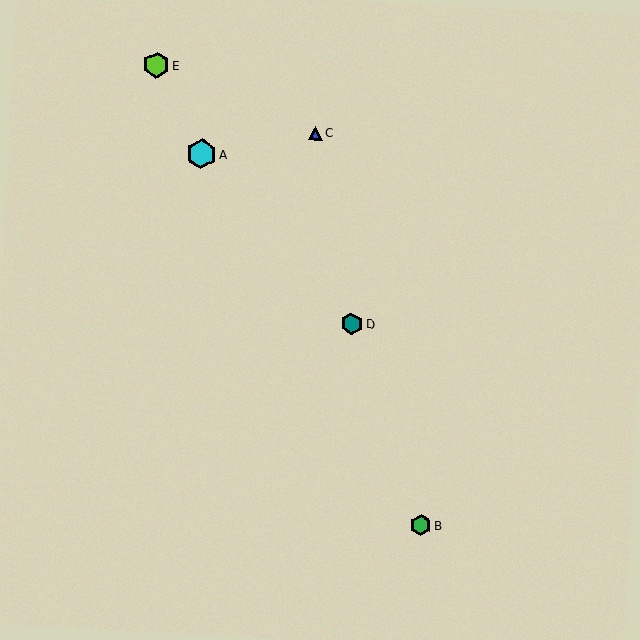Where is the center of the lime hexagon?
The center of the lime hexagon is at (156, 65).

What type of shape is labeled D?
Shape D is a teal hexagon.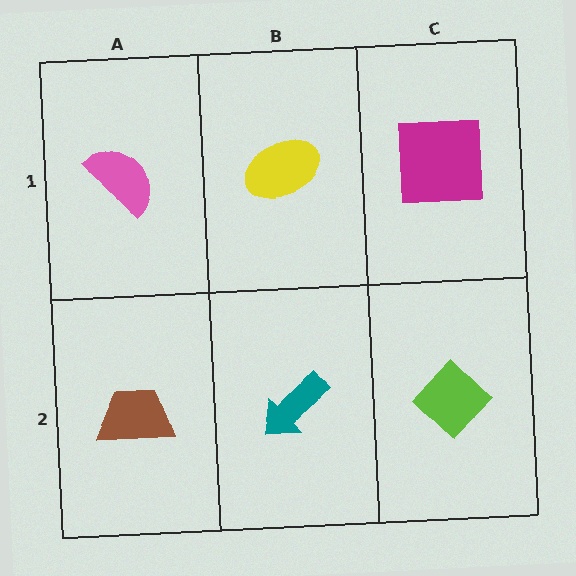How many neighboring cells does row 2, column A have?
2.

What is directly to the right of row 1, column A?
A yellow ellipse.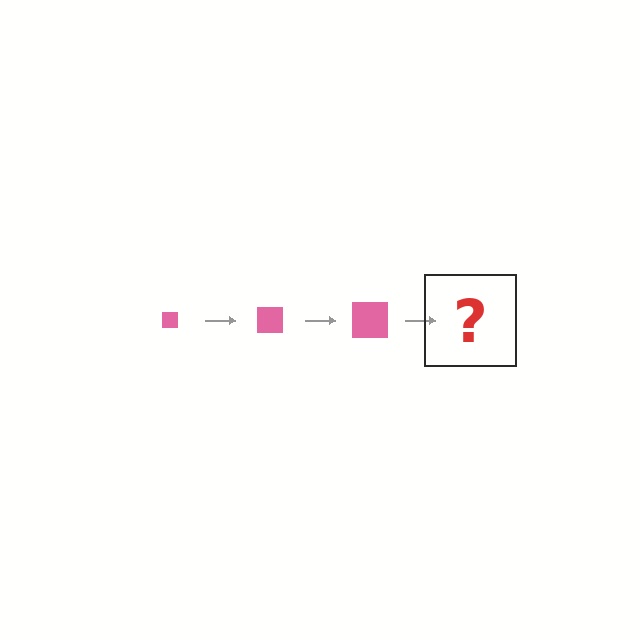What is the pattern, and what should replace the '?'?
The pattern is that the square gets progressively larger each step. The '?' should be a pink square, larger than the previous one.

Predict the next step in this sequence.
The next step is a pink square, larger than the previous one.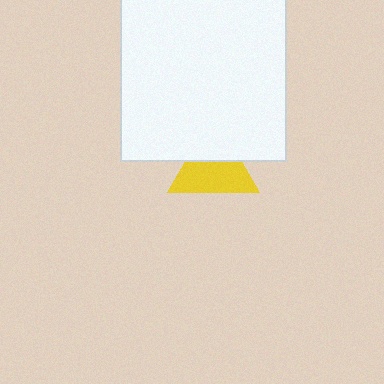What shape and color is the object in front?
The object in front is a white square.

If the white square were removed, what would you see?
You would see the complete yellow triangle.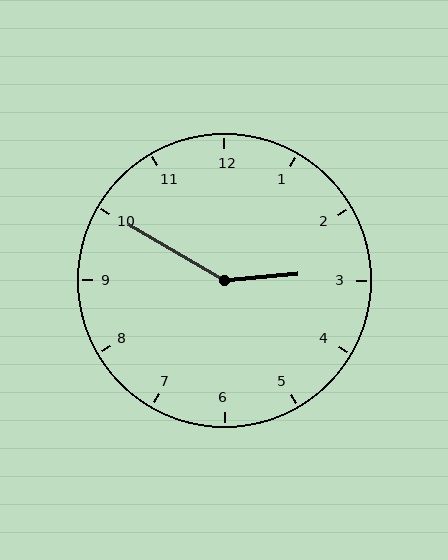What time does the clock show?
2:50.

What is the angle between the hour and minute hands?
Approximately 145 degrees.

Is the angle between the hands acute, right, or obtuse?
It is obtuse.